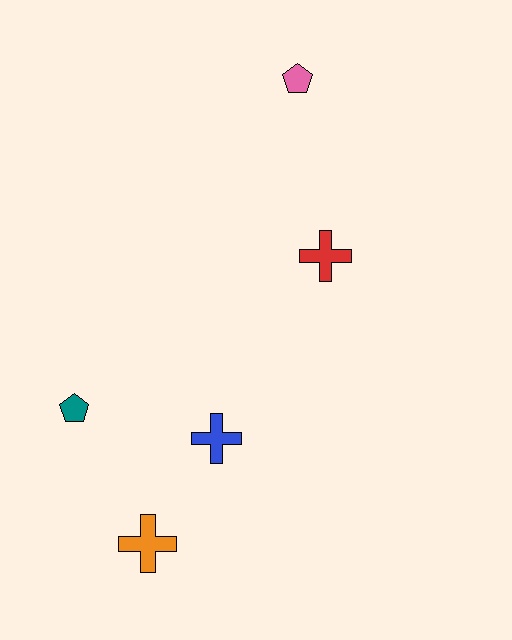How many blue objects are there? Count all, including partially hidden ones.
There is 1 blue object.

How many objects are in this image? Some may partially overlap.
There are 5 objects.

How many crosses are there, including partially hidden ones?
There are 3 crosses.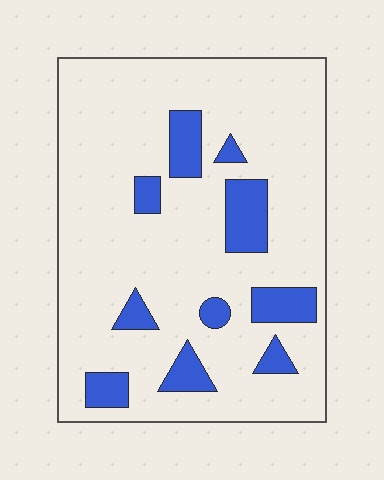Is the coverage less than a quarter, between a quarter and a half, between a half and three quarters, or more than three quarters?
Less than a quarter.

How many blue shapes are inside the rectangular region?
10.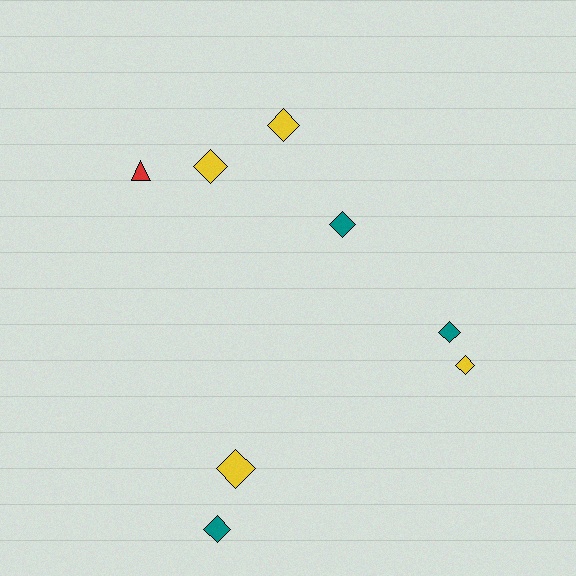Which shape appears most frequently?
Diamond, with 7 objects.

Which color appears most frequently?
Yellow, with 4 objects.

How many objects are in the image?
There are 8 objects.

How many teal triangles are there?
There are no teal triangles.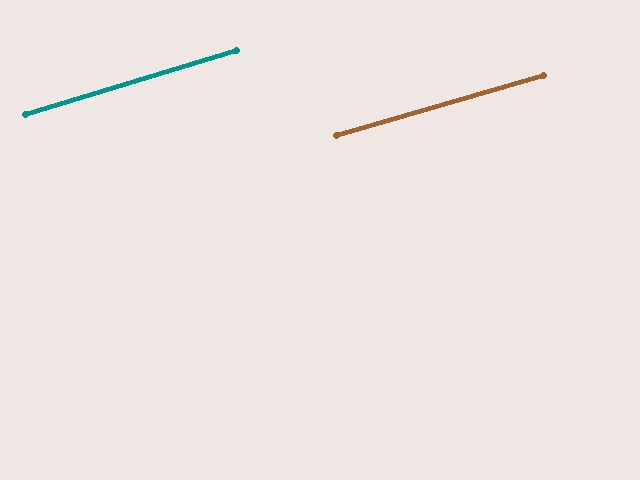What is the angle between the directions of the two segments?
Approximately 1 degree.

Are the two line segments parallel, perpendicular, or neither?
Parallel — their directions differ by only 1.1°.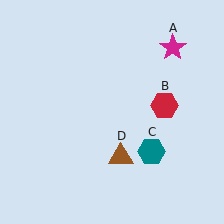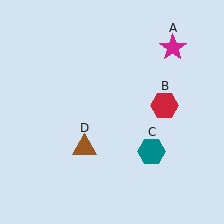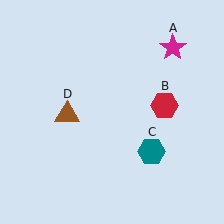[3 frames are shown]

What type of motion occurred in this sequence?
The brown triangle (object D) rotated clockwise around the center of the scene.